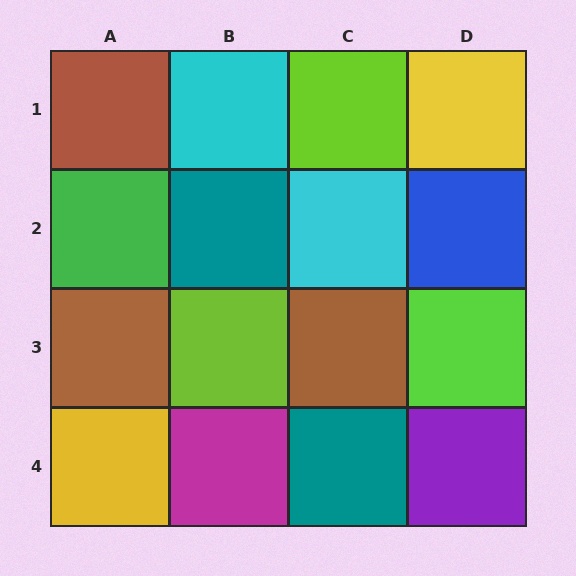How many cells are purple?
1 cell is purple.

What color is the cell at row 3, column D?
Lime.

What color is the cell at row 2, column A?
Green.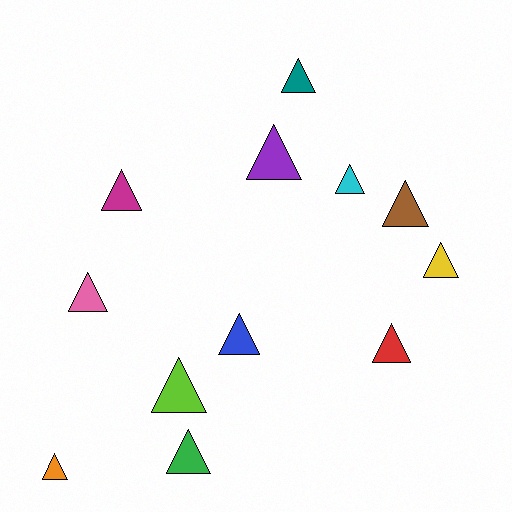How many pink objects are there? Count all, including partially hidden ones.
There is 1 pink object.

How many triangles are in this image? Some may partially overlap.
There are 12 triangles.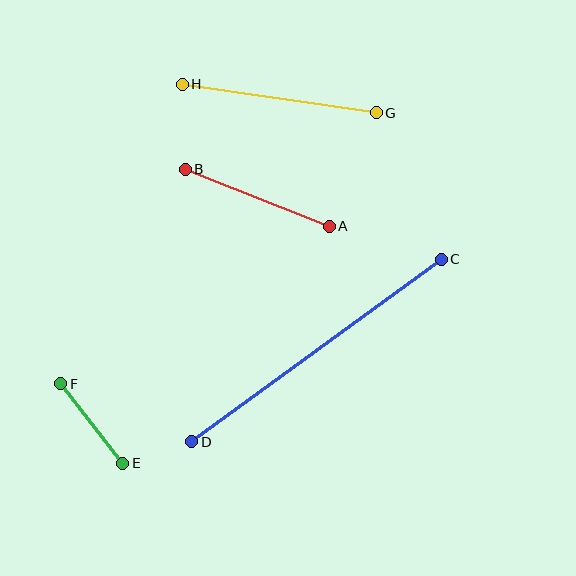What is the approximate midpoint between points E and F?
The midpoint is at approximately (92, 423) pixels.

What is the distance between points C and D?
The distance is approximately 309 pixels.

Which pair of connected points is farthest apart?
Points C and D are farthest apart.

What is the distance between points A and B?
The distance is approximately 155 pixels.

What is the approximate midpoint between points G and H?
The midpoint is at approximately (279, 99) pixels.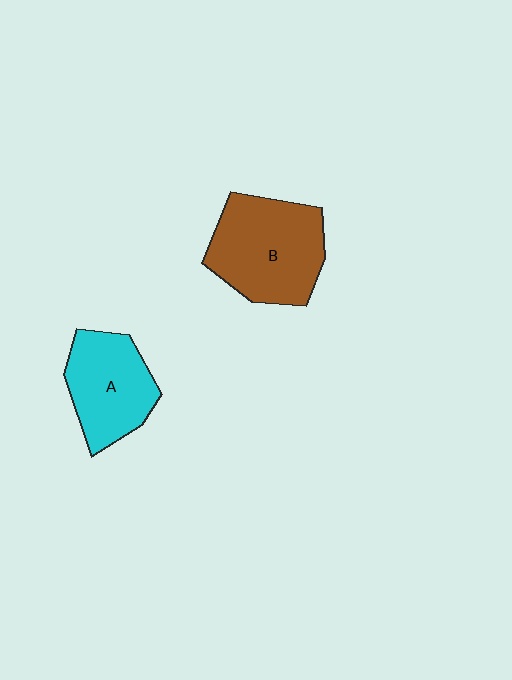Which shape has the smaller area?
Shape A (cyan).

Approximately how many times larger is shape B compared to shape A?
Approximately 1.3 times.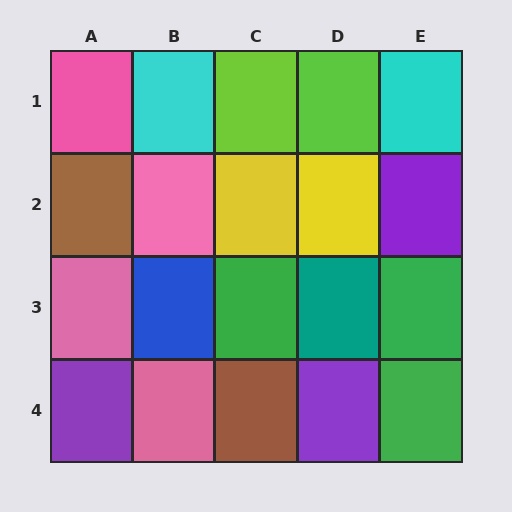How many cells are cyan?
2 cells are cyan.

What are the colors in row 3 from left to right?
Pink, blue, green, teal, green.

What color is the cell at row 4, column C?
Brown.